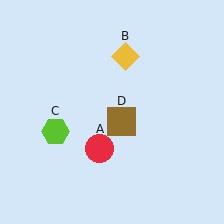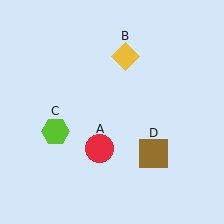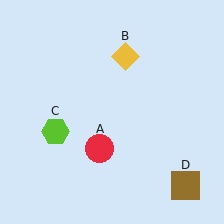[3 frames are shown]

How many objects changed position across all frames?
1 object changed position: brown square (object D).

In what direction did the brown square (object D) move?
The brown square (object D) moved down and to the right.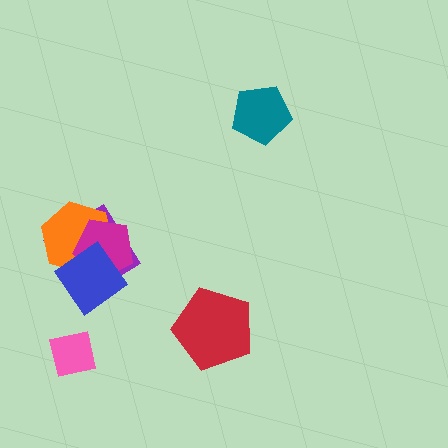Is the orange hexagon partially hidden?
Yes, it is partially covered by another shape.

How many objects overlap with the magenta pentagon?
3 objects overlap with the magenta pentagon.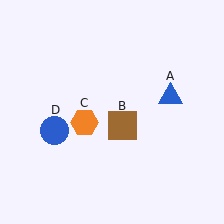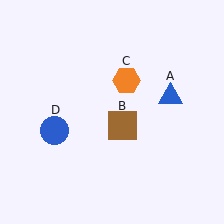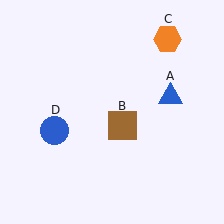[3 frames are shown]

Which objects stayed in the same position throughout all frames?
Blue triangle (object A) and brown square (object B) and blue circle (object D) remained stationary.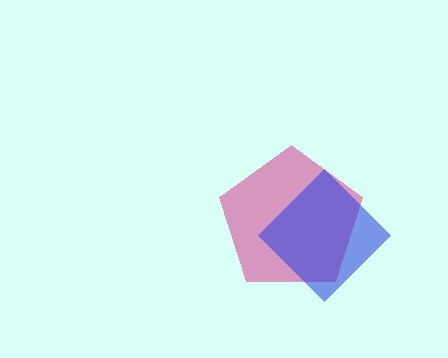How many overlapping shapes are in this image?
There are 2 overlapping shapes in the image.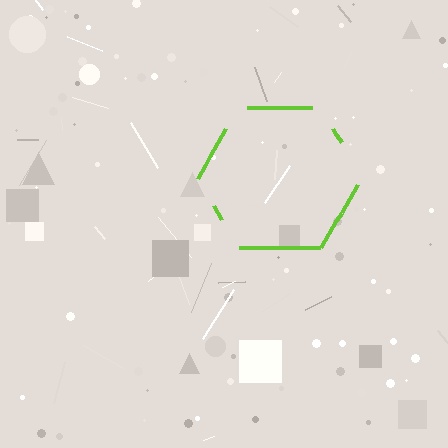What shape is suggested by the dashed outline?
The dashed outline suggests a hexagon.